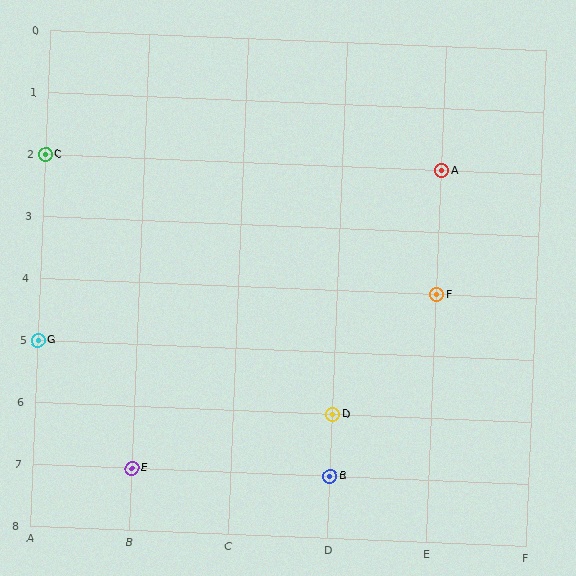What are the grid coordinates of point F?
Point F is at grid coordinates (E, 4).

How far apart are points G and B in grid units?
Points G and B are 3 columns and 2 rows apart (about 3.6 grid units diagonally).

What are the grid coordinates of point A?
Point A is at grid coordinates (E, 2).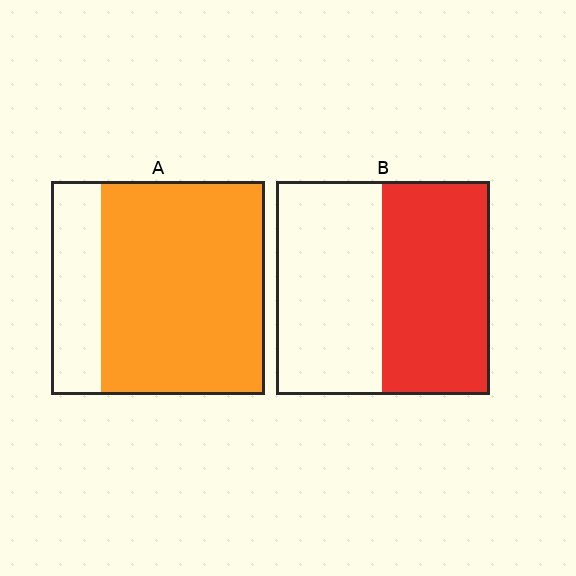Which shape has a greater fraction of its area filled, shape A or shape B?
Shape A.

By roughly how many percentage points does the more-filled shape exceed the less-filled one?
By roughly 25 percentage points (A over B).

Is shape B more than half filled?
Roughly half.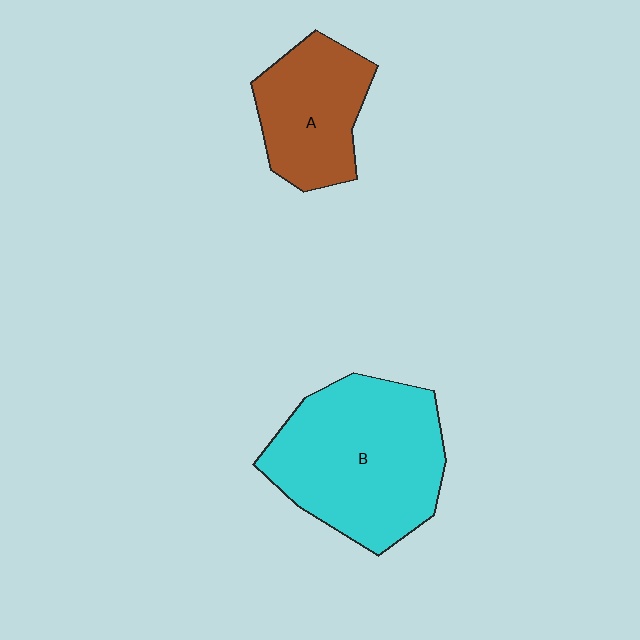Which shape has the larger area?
Shape B (cyan).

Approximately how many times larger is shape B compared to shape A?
Approximately 1.7 times.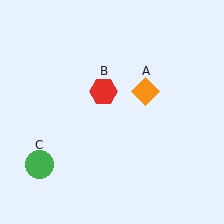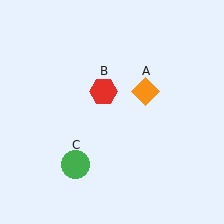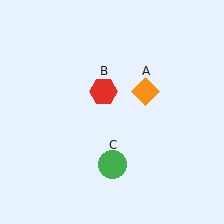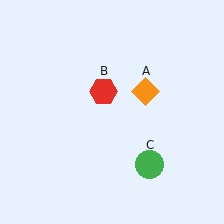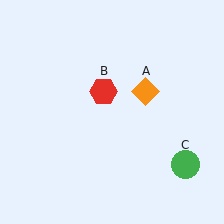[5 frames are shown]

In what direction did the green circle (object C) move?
The green circle (object C) moved right.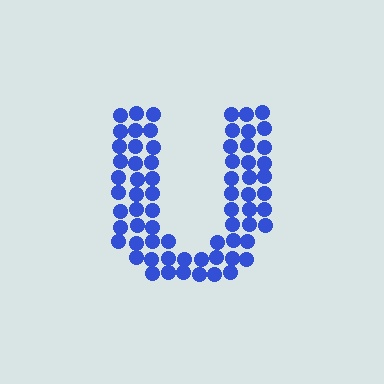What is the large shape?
The large shape is the letter U.